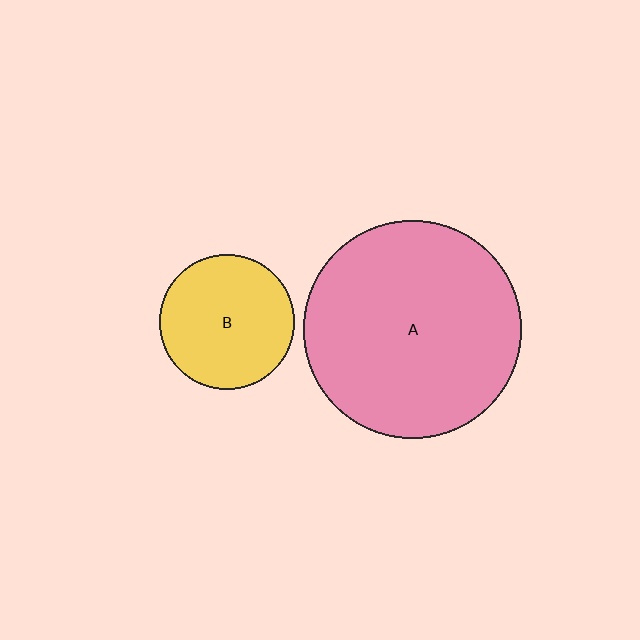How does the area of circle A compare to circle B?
Approximately 2.6 times.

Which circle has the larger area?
Circle A (pink).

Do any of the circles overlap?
No, none of the circles overlap.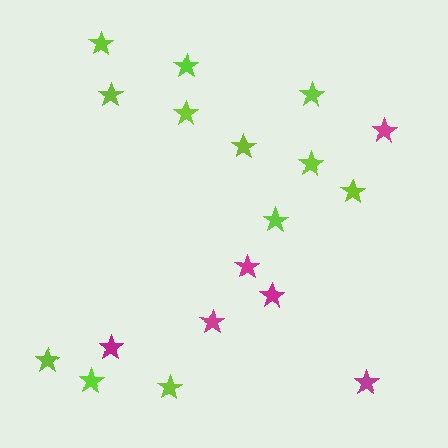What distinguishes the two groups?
There are 2 groups: one group of magenta stars (6) and one group of lime stars (12).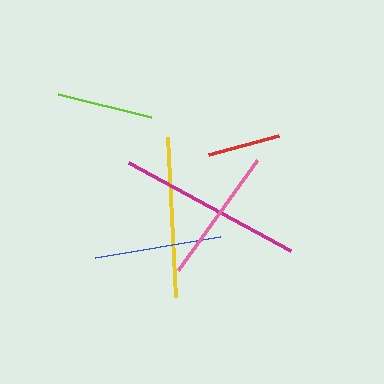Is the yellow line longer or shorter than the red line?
The yellow line is longer than the red line.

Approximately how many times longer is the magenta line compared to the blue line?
The magenta line is approximately 1.5 times the length of the blue line.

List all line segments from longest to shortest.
From longest to shortest: magenta, yellow, pink, blue, lime, red.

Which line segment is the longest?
The magenta line is the longest at approximately 185 pixels.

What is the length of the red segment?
The red segment is approximately 72 pixels long.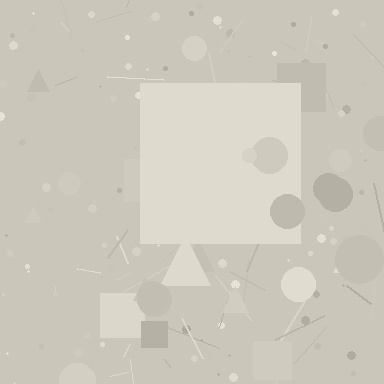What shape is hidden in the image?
A square is hidden in the image.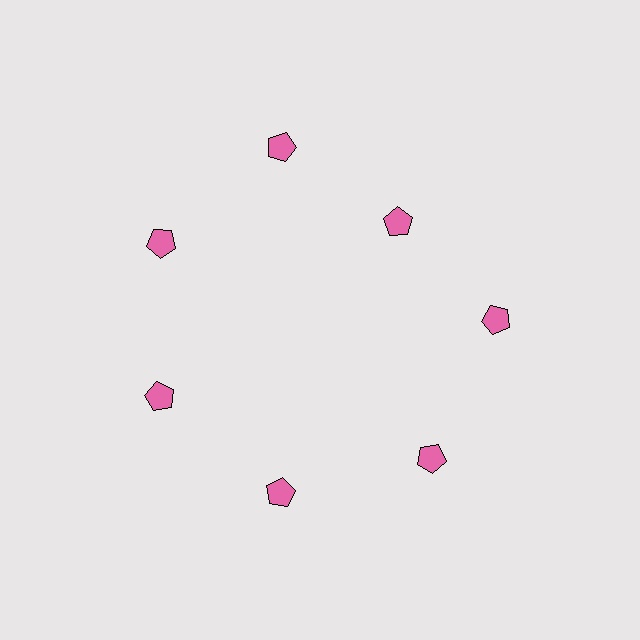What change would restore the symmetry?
The symmetry would be restored by moving it outward, back onto the ring so that all 7 pentagons sit at equal angles and equal distance from the center.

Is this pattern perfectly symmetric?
No. The 7 pink pentagons are arranged in a ring, but one element near the 1 o'clock position is pulled inward toward the center, breaking the 7-fold rotational symmetry.